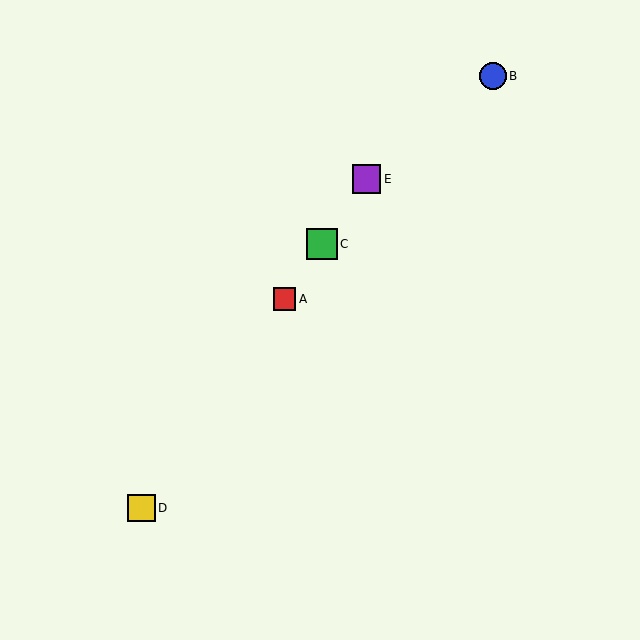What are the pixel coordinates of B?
Object B is at (493, 76).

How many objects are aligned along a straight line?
4 objects (A, C, D, E) are aligned along a straight line.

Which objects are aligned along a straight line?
Objects A, C, D, E are aligned along a straight line.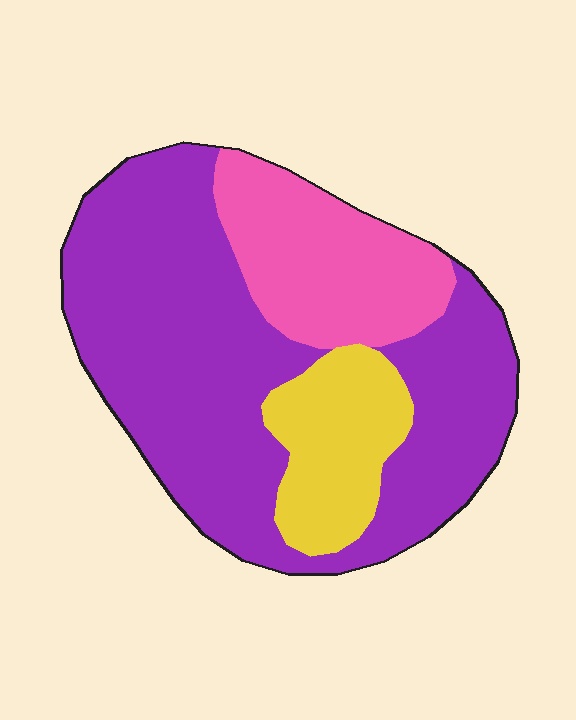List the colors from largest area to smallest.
From largest to smallest: purple, pink, yellow.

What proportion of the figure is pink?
Pink takes up between a sixth and a third of the figure.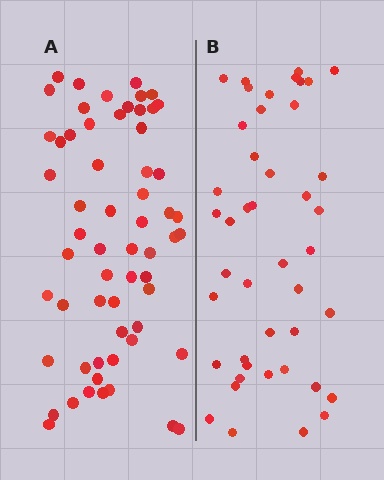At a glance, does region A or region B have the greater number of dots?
Region A (the left region) has more dots.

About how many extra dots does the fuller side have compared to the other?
Region A has approximately 15 more dots than region B.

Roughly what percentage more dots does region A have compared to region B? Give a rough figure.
About 35% more.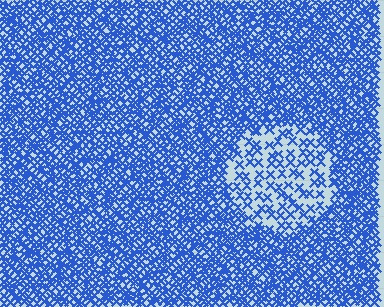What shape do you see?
I see a circle.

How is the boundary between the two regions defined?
The boundary is defined by a change in element density (approximately 2.5x ratio). All elements are the same color, size, and shape.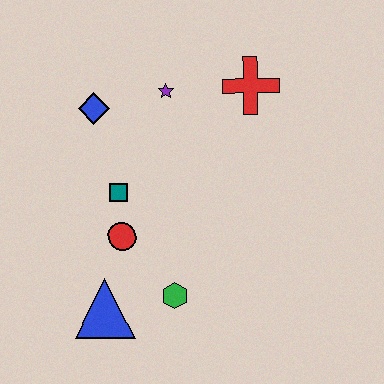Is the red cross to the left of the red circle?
No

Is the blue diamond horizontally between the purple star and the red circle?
No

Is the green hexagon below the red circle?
Yes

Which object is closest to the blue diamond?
The purple star is closest to the blue diamond.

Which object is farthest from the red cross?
The blue triangle is farthest from the red cross.